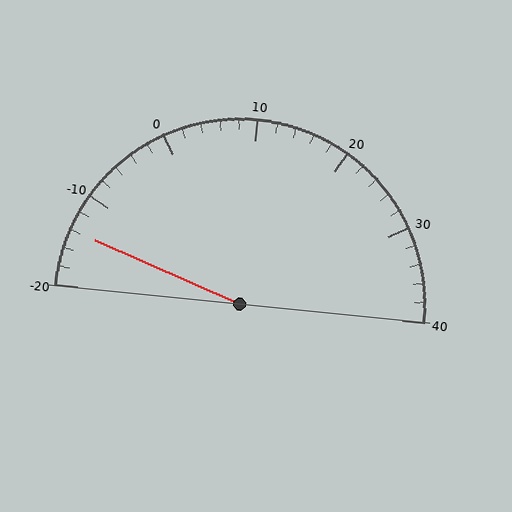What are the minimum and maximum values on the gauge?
The gauge ranges from -20 to 40.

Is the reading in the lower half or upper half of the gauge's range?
The reading is in the lower half of the range (-20 to 40).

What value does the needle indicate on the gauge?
The needle indicates approximately -14.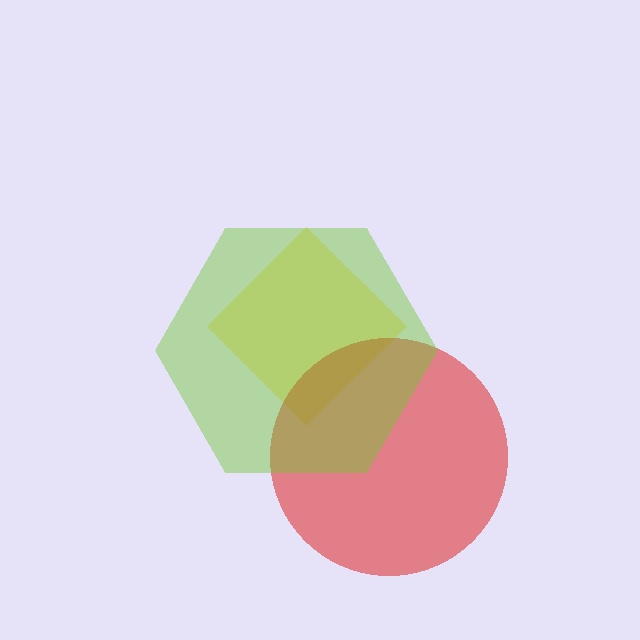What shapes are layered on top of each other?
The layered shapes are: a yellow diamond, a red circle, a lime hexagon.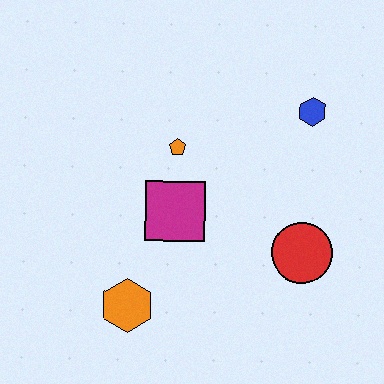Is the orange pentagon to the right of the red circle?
No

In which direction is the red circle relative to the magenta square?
The red circle is to the right of the magenta square.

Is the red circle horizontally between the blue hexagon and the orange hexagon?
Yes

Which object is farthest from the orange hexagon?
The blue hexagon is farthest from the orange hexagon.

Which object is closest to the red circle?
The magenta square is closest to the red circle.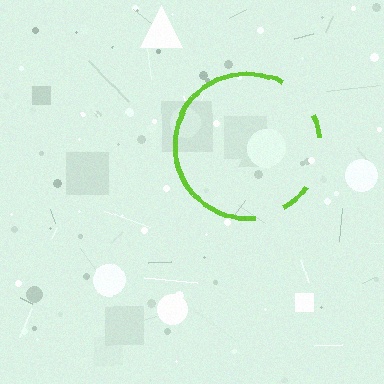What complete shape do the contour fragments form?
The contour fragments form a circle.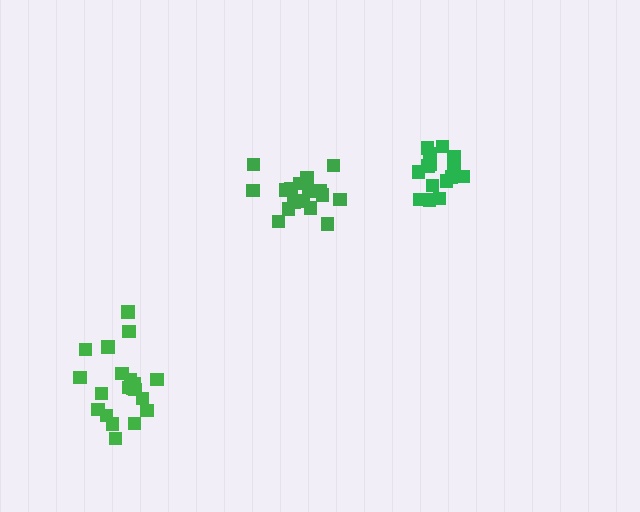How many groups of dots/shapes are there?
There are 3 groups.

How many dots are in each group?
Group 1: 20 dots, Group 2: 17 dots, Group 3: 15 dots (52 total).